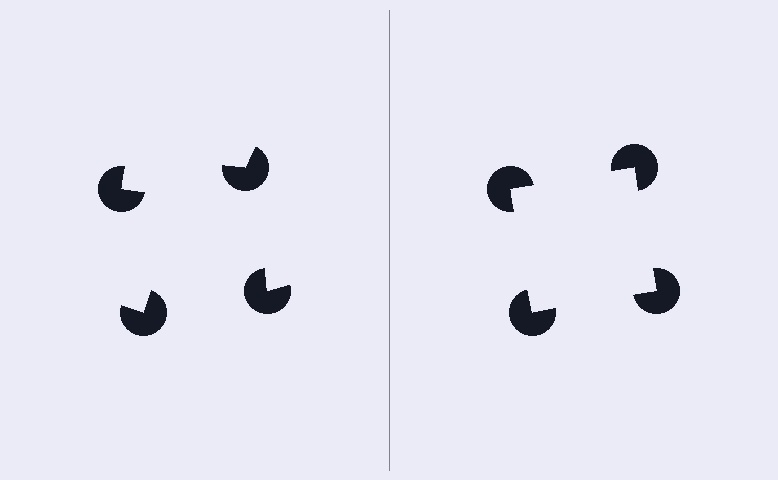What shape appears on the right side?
An illusory square.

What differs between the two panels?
The pac-man discs are positioned identically on both sides; only the wedge orientations differ. On the right they align to a square; on the left they are misaligned.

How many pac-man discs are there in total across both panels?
8 — 4 on each side.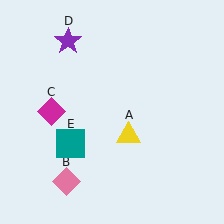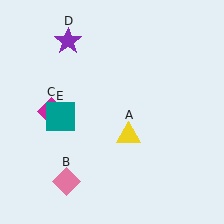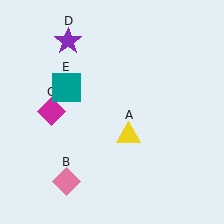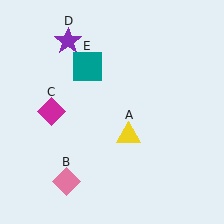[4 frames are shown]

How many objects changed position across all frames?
1 object changed position: teal square (object E).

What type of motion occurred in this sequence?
The teal square (object E) rotated clockwise around the center of the scene.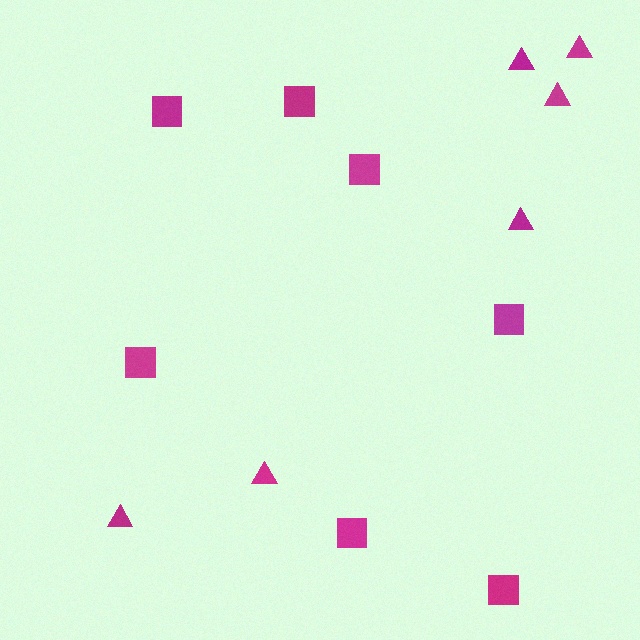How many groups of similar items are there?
There are 2 groups: one group of triangles (6) and one group of squares (7).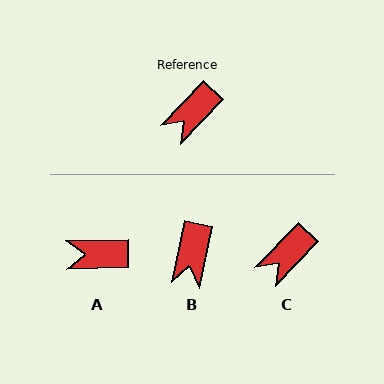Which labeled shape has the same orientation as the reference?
C.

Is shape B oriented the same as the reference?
No, it is off by about 32 degrees.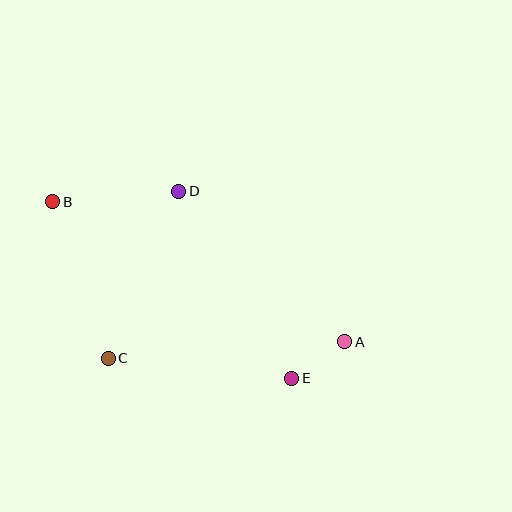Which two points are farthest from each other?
Points A and B are farthest from each other.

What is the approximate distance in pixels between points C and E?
The distance between C and E is approximately 185 pixels.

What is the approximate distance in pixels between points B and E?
The distance between B and E is approximately 297 pixels.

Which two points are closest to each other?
Points A and E are closest to each other.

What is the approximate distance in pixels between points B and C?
The distance between B and C is approximately 166 pixels.